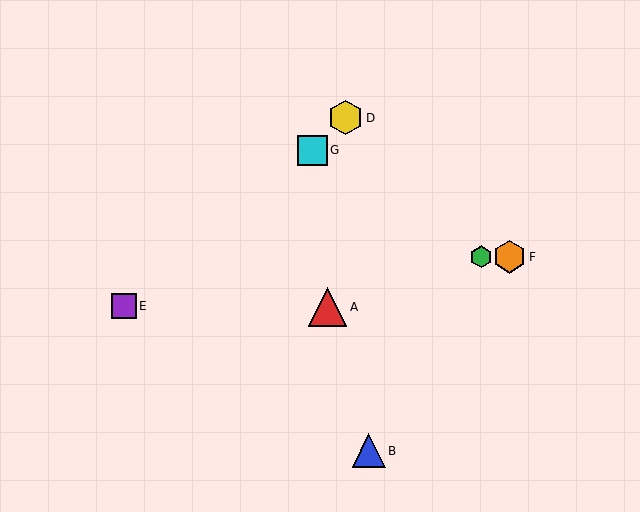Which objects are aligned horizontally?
Objects C, F are aligned horizontally.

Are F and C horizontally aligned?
Yes, both are at y≈257.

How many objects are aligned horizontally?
2 objects (C, F) are aligned horizontally.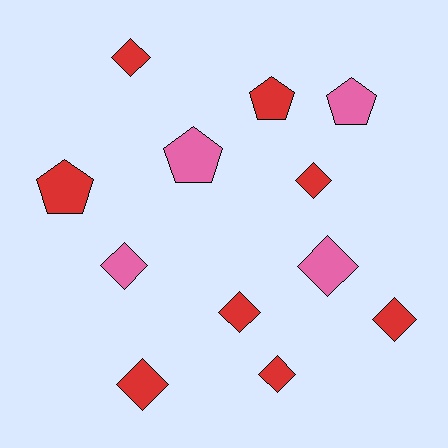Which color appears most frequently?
Red, with 8 objects.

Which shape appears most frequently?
Diamond, with 8 objects.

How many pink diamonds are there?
There are 2 pink diamonds.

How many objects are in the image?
There are 12 objects.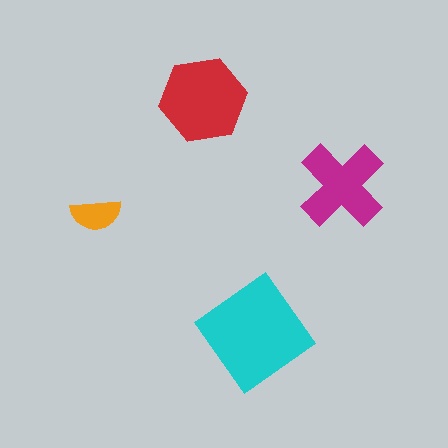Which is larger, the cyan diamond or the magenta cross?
The cyan diamond.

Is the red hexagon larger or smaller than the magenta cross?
Larger.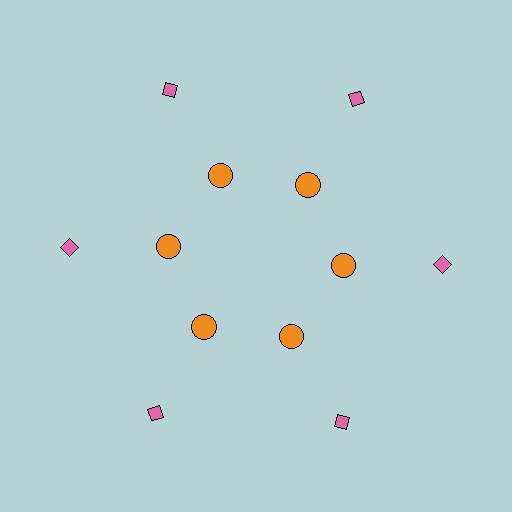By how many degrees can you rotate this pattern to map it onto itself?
The pattern maps onto itself every 60 degrees of rotation.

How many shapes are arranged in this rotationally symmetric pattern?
There are 12 shapes, arranged in 6 groups of 2.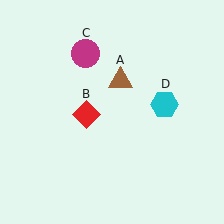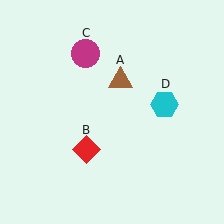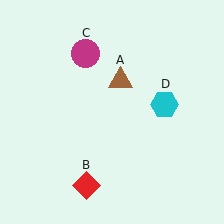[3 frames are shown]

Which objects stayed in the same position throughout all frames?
Brown triangle (object A) and magenta circle (object C) and cyan hexagon (object D) remained stationary.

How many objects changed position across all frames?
1 object changed position: red diamond (object B).